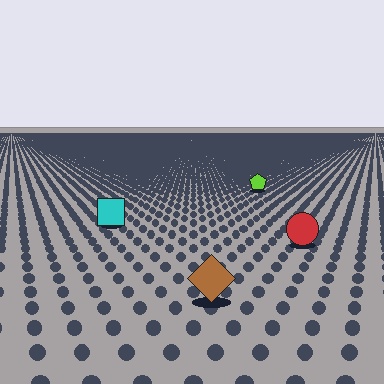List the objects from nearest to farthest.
From nearest to farthest: the brown diamond, the red circle, the cyan square, the lime pentagon.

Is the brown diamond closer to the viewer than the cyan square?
Yes. The brown diamond is closer — you can tell from the texture gradient: the ground texture is coarser near it.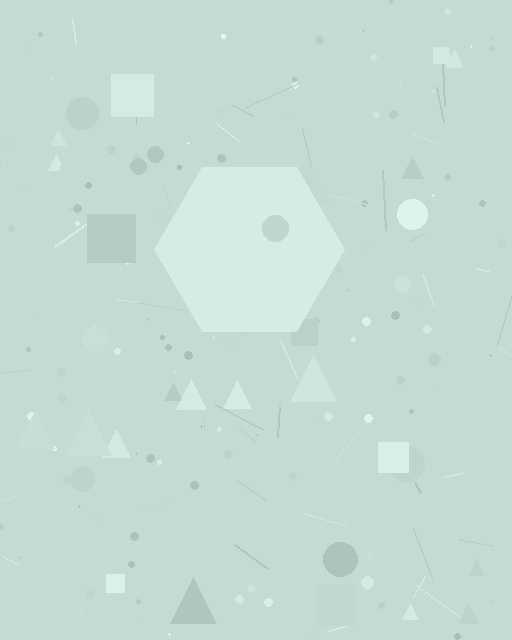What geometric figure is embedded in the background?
A hexagon is embedded in the background.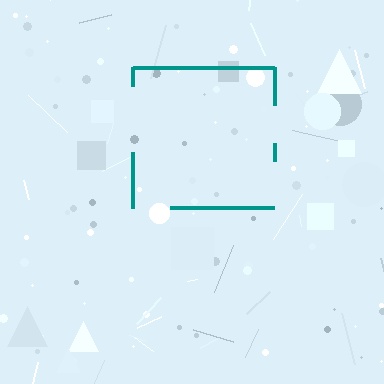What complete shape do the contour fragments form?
The contour fragments form a square.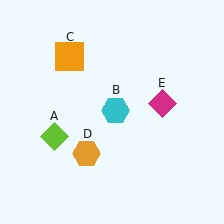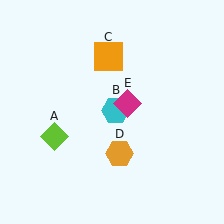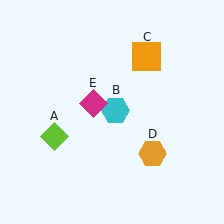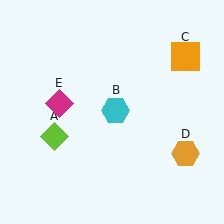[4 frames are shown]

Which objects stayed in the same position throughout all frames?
Lime diamond (object A) and cyan hexagon (object B) remained stationary.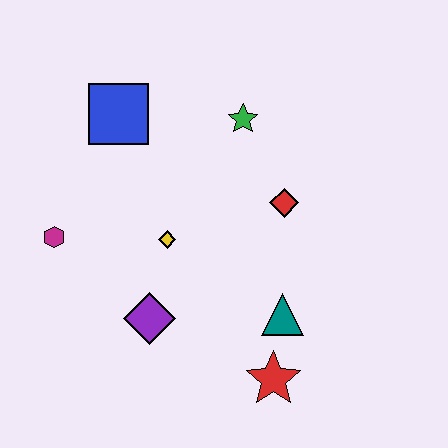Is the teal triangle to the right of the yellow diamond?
Yes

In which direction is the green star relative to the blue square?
The green star is to the right of the blue square.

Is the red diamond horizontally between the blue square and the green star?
No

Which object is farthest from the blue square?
The red star is farthest from the blue square.